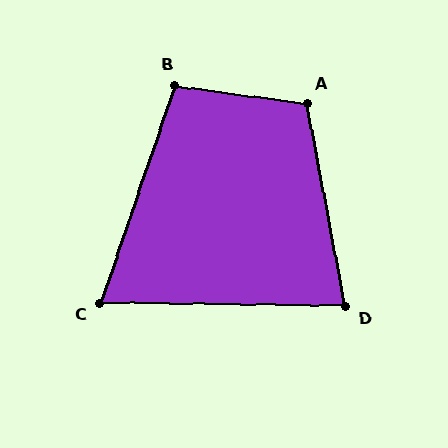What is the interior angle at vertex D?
Approximately 79 degrees (acute).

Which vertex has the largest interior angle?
A, at approximately 108 degrees.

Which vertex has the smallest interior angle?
C, at approximately 72 degrees.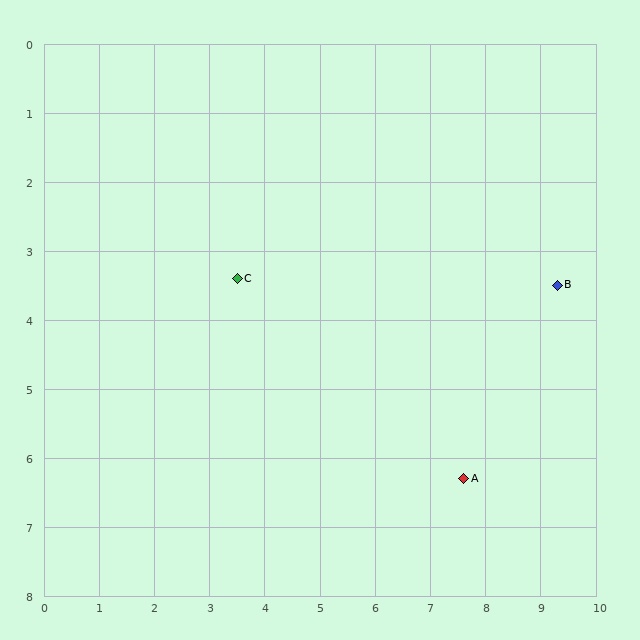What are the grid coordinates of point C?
Point C is at approximately (3.5, 3.4).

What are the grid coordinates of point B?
Point B is at approximately (9.3, 3.5).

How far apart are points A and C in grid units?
Points A and C are about 5.0 grid units apart.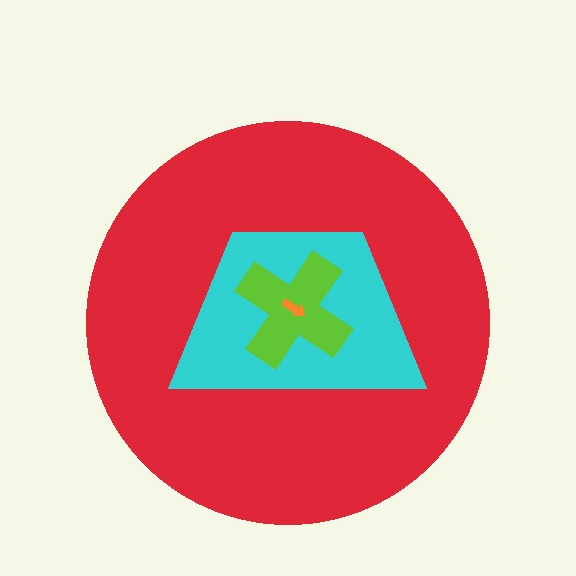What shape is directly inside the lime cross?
The orange arrow.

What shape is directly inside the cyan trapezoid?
The lime cross.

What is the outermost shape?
The red circle.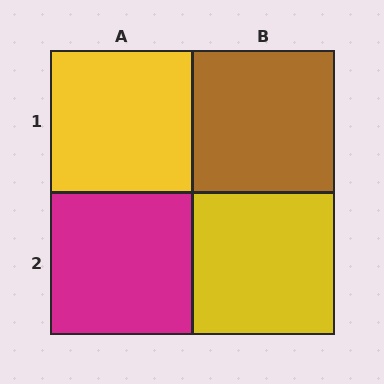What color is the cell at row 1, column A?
Yellow.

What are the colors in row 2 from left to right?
Magenta, yellow.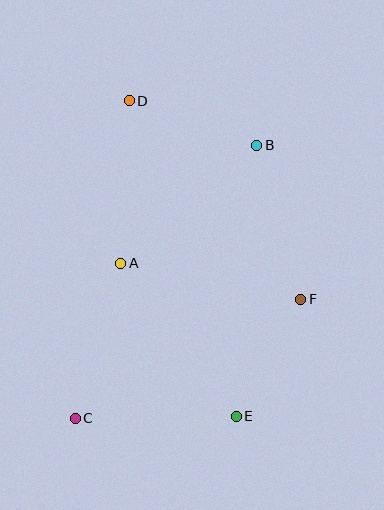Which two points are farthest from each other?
Points D and E are farthest from each other.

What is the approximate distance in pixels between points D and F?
The distance between D and F is approximately 262 pixels.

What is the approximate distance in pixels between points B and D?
The distance between B and D is approximately 135 pixels.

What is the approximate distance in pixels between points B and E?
The distance between B and E is approximately 272 pixels.